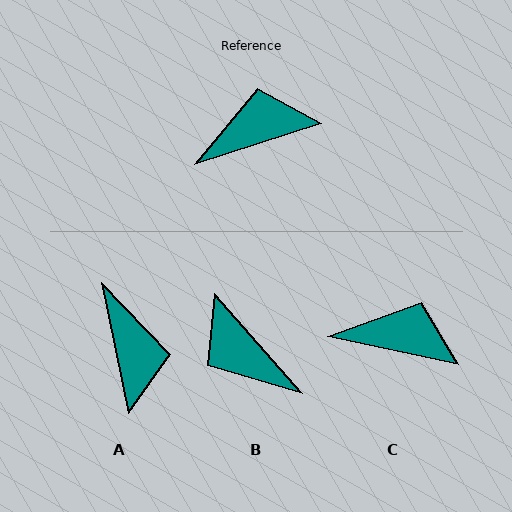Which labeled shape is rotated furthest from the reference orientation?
B, about 114 degrees away.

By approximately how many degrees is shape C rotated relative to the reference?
Approximately 30 degrees clockwise.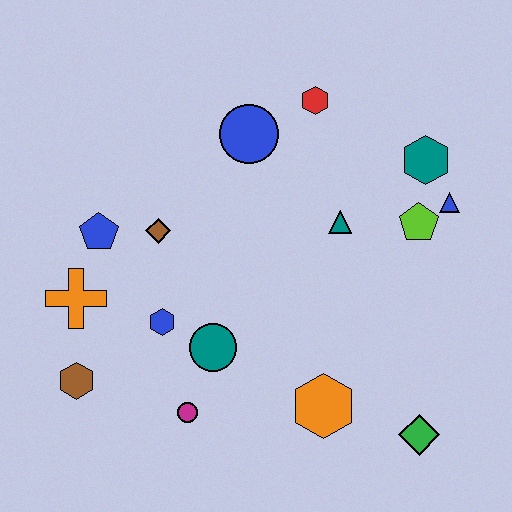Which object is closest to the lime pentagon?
The blue triangle is closest to the lime pentagon.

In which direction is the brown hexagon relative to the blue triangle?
The brown hexagon is to the left of the blue triangle.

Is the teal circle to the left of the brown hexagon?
No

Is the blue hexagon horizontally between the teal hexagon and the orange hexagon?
No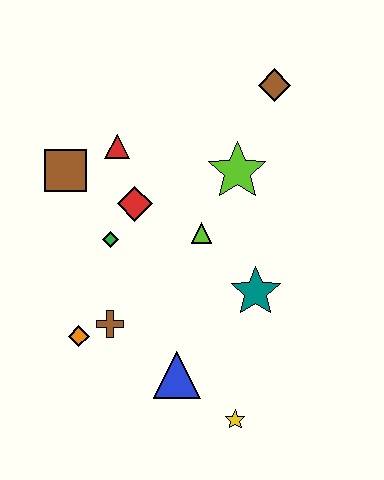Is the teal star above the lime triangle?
No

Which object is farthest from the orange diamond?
The brown diamond is farthest from the orange diamond.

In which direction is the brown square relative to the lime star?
The brown square is to the left of the lime star.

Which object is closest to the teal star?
The lime triangle is closest to the teal star.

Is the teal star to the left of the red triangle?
No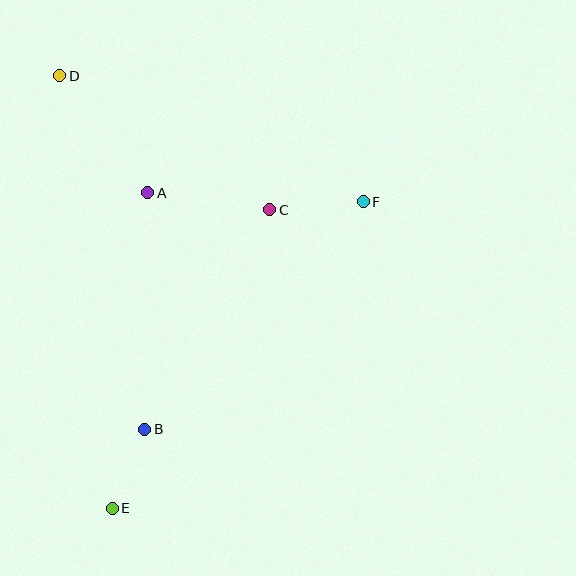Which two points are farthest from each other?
Points D and E are farthest from each other.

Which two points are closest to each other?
Points B and E are closest to each other.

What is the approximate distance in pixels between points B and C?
The distance between B and C is approximately 253 pixels.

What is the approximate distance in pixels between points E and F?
The distance between E and F is approximately 396 pixels.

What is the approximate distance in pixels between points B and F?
The distance between B and F is approximately 315 pixels.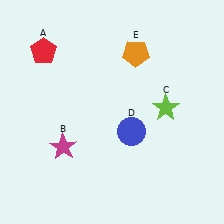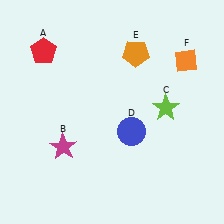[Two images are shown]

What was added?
An orange diamond (F) was added in Image 2.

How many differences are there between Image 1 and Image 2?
There is 1 difference between the two images.